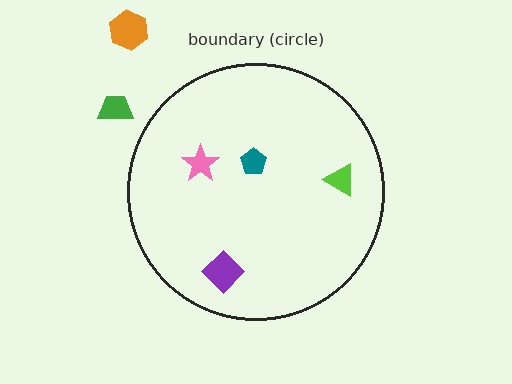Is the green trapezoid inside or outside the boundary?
Outside.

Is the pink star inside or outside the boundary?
Inside.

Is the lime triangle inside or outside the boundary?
Inside.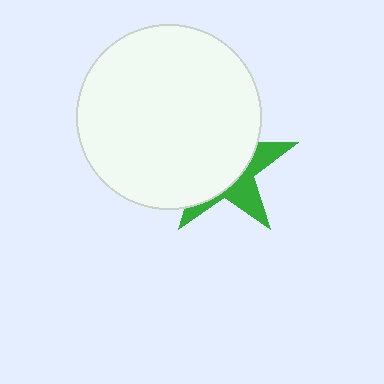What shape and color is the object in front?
The object in front is a white circle.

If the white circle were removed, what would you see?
You would see the complete green star.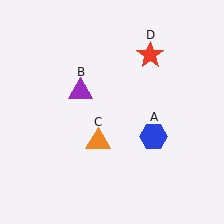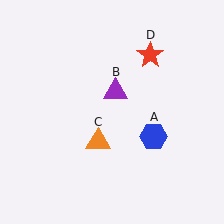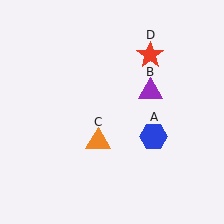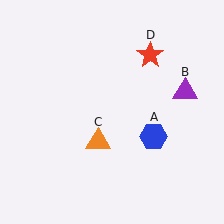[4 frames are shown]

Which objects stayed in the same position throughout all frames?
Blue hexagon (object A) and orange triangle (object C) and red star (object D) remained stationary.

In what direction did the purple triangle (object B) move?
The purple triangle (object B) moved right.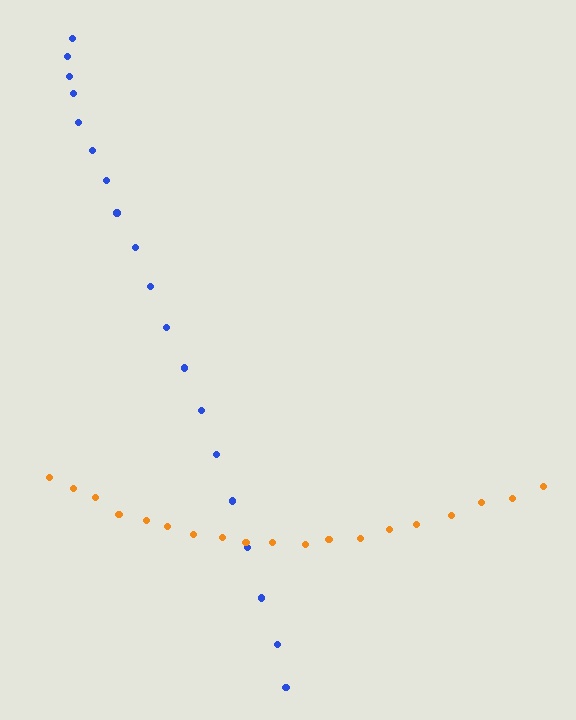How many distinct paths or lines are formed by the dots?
There are 2 distinct paths.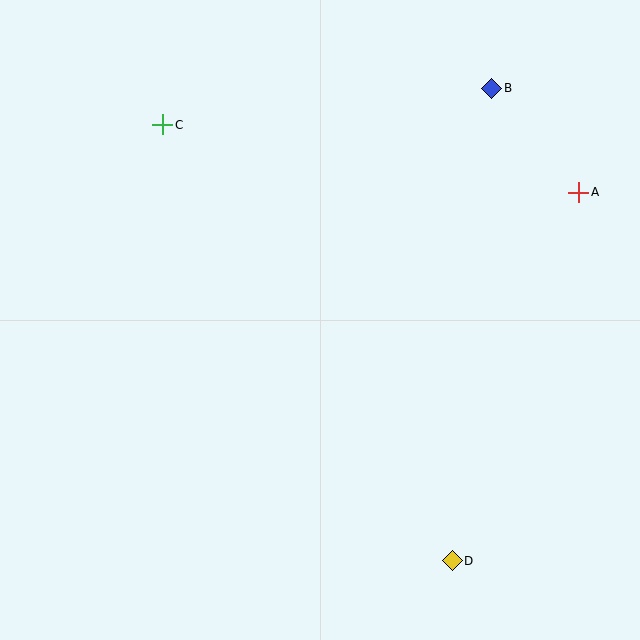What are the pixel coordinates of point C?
Point C is at (163, 125).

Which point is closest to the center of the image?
Point C at (163, 125) is closest to the center.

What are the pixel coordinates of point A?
Point A is at (579, 192).